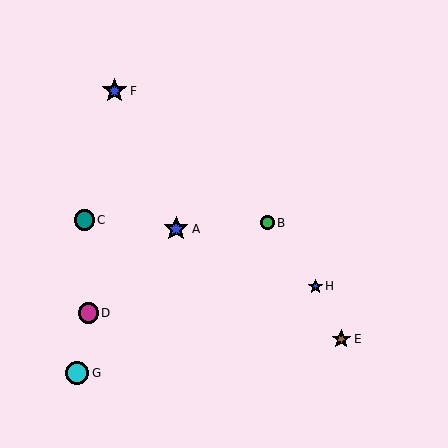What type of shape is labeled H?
Shape H is a blue star.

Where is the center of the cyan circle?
The center of the cyan circle is at (77, 373).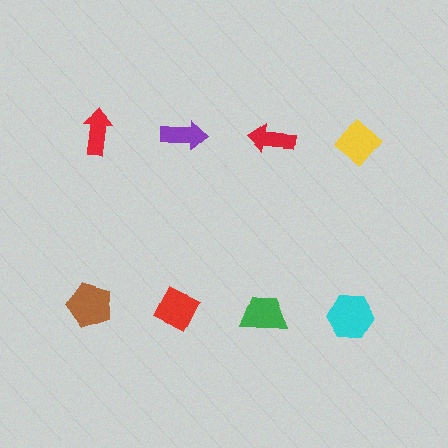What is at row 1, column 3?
A red arrow.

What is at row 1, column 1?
A red arrow.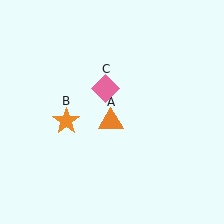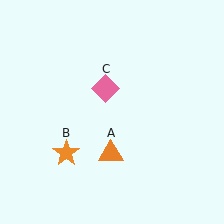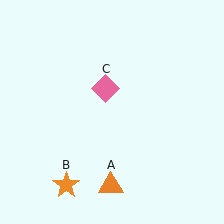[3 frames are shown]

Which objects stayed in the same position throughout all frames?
Pink diamond (object C) remained stationary.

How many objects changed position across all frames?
2 objects changed position: orange triangle (object A), orange star (object B).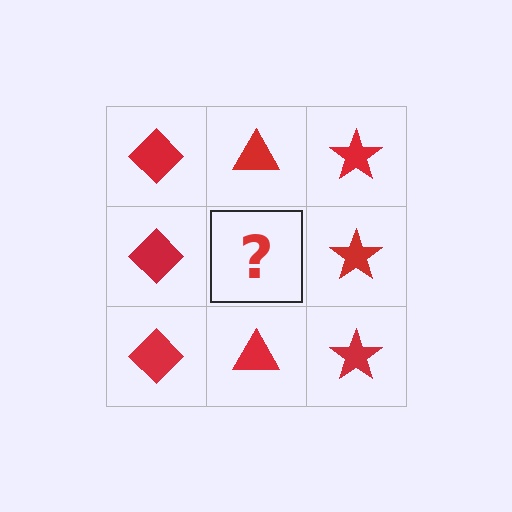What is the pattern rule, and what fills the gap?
The rule is that each column has a consistent shape. The gap should be filled with a red triangle.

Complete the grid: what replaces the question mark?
The question mark should be replaced with a red triangle.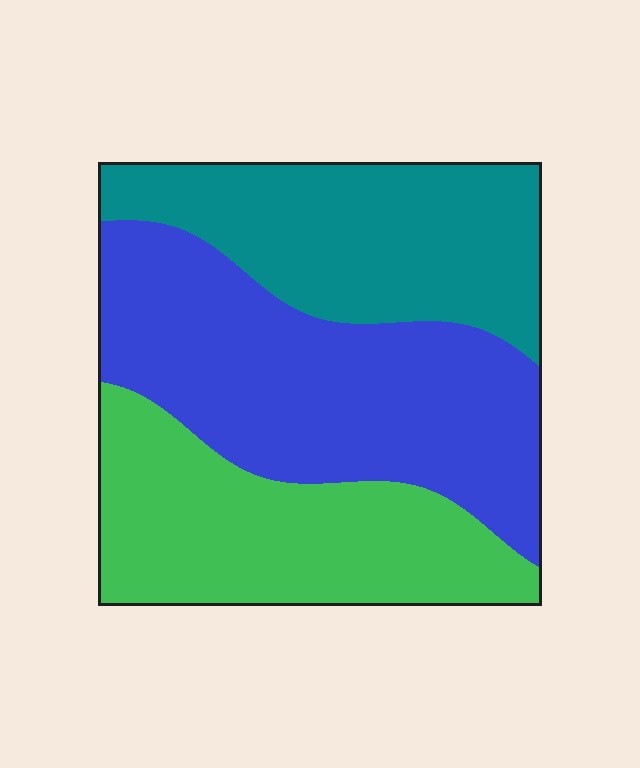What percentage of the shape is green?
Green covers around 30% of the shape.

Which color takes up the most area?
Blue, at roughly 40%.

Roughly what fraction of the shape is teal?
Teal covers roughly 30% of the shape.